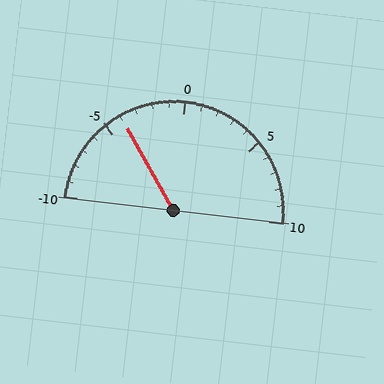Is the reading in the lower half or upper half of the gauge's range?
The reading is in the lower half of the range (-10 to 10).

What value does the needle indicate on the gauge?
The needle indicates approximately -4.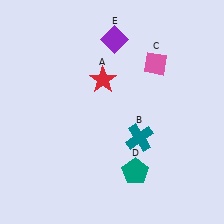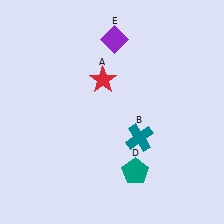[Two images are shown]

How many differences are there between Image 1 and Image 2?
There is 1 difference between the two images.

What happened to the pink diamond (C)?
The pink diamond (C) was removed in Image 2. It was in the top-right area of Image 1.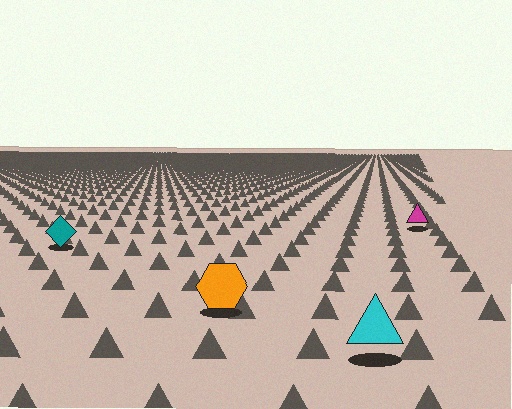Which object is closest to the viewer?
The cyan triangle is closest. The texture marks near it are larger and more spread out.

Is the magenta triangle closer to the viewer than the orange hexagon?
No. The orange hexagon is closer — you can tell from the texture gradient: the ground texture is coarser near it.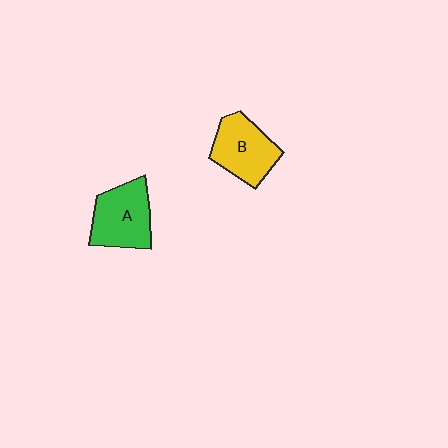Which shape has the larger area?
Shape A (green).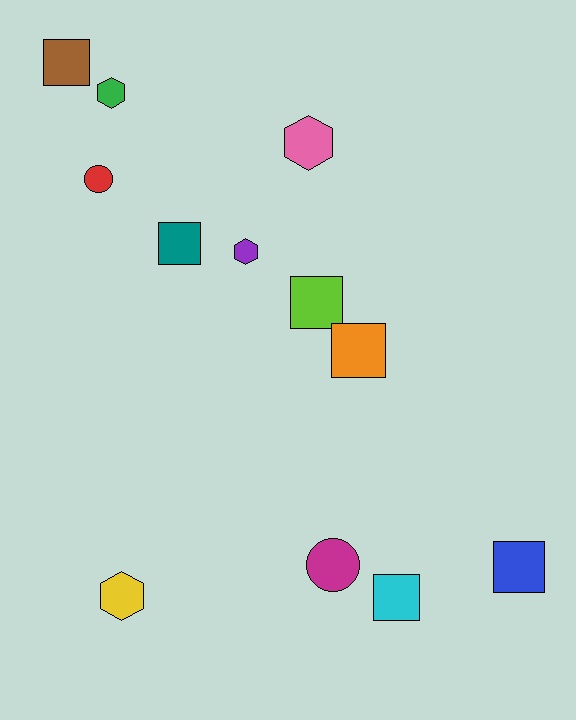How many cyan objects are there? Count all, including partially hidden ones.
There is 1 cyan object.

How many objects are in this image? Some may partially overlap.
There are 12 objects.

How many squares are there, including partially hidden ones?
There are 6 squares.